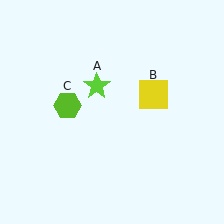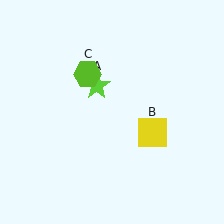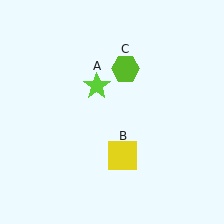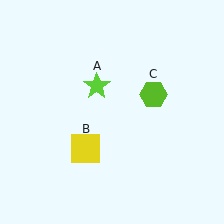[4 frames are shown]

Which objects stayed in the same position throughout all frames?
Lime star (object A) remained stationary.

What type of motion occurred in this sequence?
The yellow square (object B), lime hexagon (object C) rotated clockwise around the center of the scene.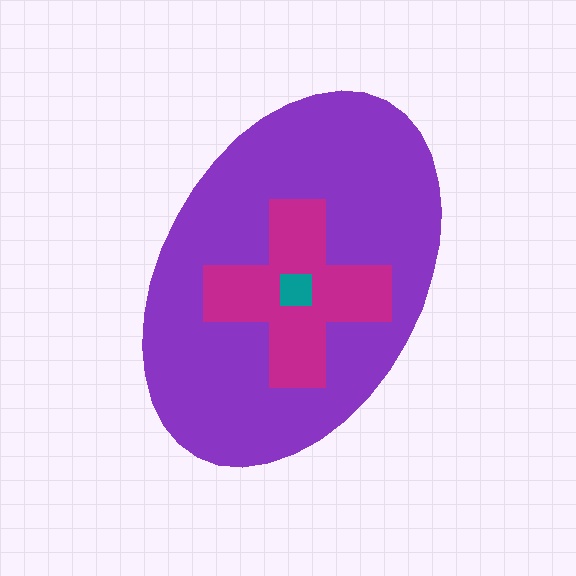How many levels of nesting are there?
3.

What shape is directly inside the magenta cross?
The teal square.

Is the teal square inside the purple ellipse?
Yes.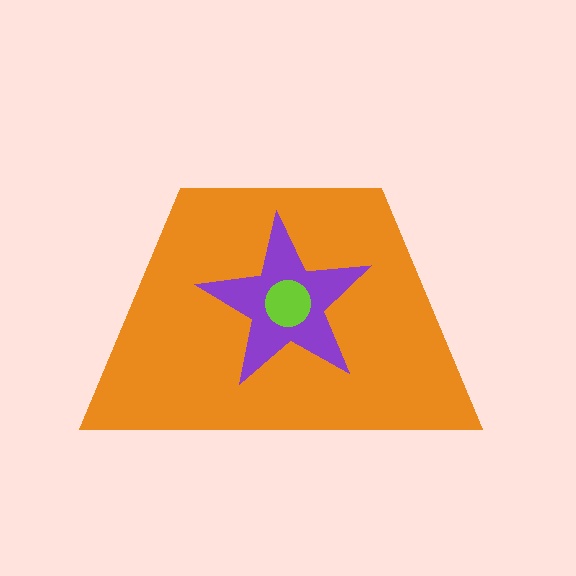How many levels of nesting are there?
3.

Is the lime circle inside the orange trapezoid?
Yes.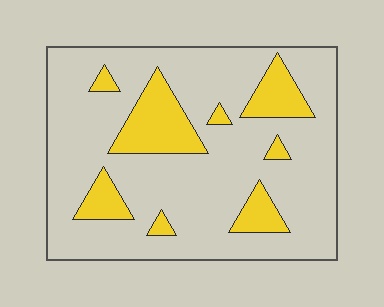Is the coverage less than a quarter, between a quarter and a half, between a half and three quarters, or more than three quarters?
Less than a quarter.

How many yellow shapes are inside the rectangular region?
8.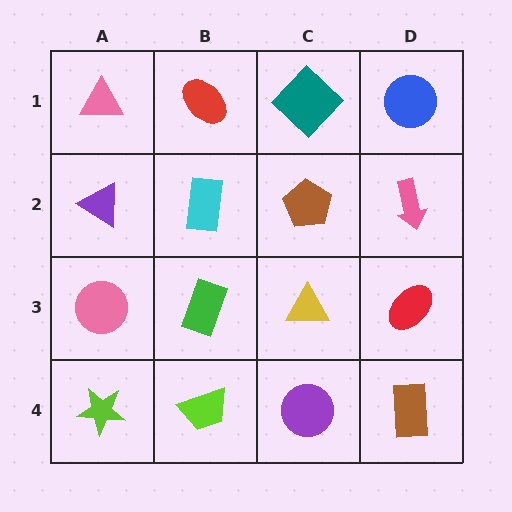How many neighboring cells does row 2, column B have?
4.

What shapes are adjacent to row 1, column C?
A brown pentagon (row 2, column C), a red ellipse (row 1, column B), a blue circle (row 1, column D).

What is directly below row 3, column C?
A purple circle.